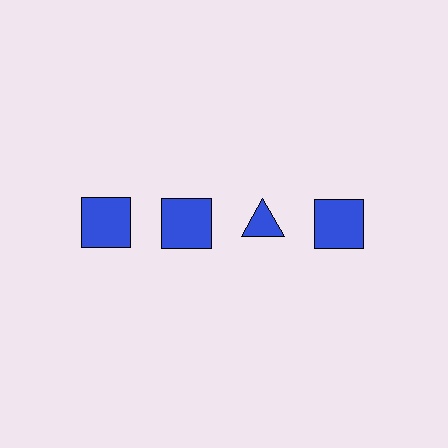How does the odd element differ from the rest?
It has a different shape: triangle instead of square.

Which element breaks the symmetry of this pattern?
The blue triangle in the top row, center column breaks the symmetry. All other shapes are blue squares.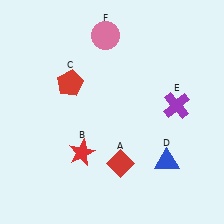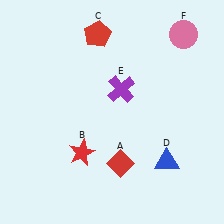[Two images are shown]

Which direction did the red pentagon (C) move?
The red pentagon (C) moved up.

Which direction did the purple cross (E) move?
The purple cross (E) moved left.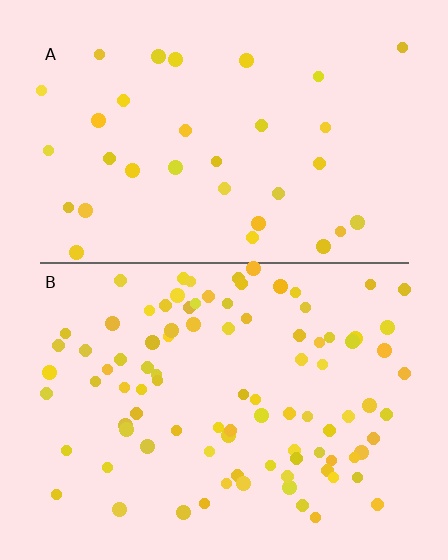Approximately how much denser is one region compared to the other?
Approximately 2.8× — region B over region A.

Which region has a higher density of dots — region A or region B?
B (the bottom).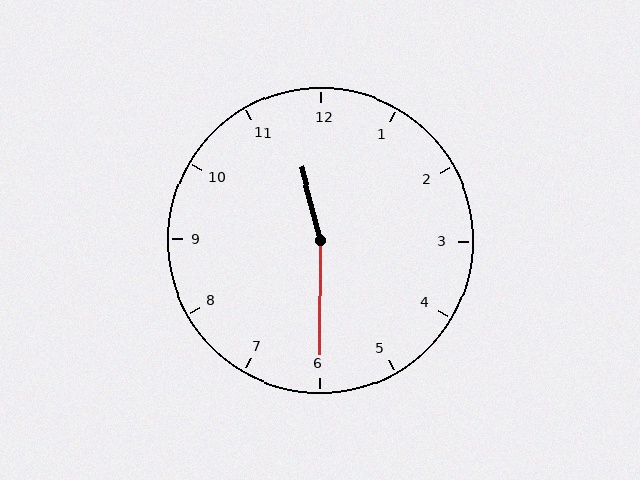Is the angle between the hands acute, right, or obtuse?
It is obtuse.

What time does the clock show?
11:30.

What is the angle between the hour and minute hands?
Approximately 165 degrees.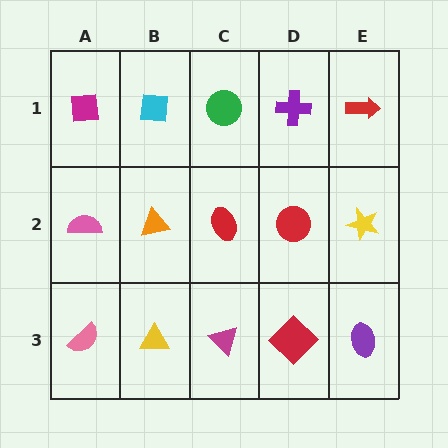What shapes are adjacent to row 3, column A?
A pink semicircle (row 2, column A), a yellow triangle (row 3, column B).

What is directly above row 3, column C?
A red ellipse.